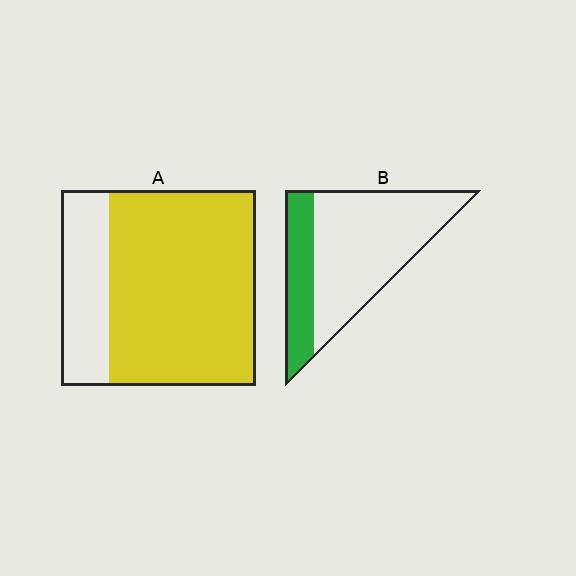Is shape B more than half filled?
No.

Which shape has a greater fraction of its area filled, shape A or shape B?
Shape A.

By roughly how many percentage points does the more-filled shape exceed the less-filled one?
By roughly 50 percentage points (A over B).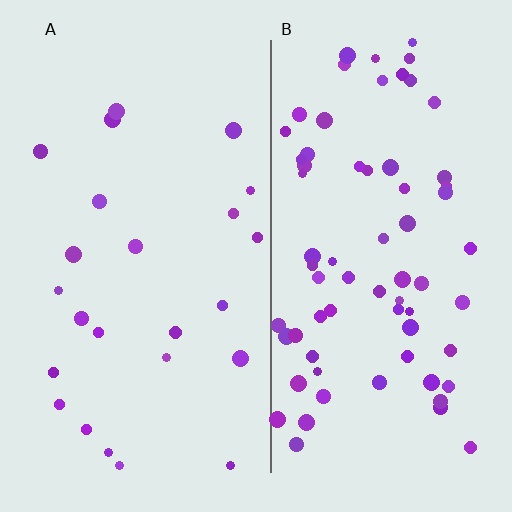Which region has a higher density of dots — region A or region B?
B (the right).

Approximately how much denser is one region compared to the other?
Approximately 3.0× — region B over region A.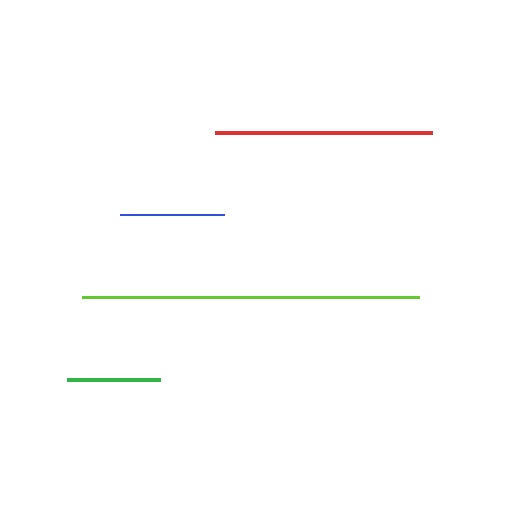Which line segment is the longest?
The lime line is the longest at approximately 338 pixels.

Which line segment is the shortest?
The green line is the shortest at approximately 93 pixels.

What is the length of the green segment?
The green segment is approximately 93 pixels long.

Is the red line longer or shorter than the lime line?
The lime line is longer than the red line.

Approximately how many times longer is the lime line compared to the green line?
The lime line is approximately 3.6 times the length of the green line.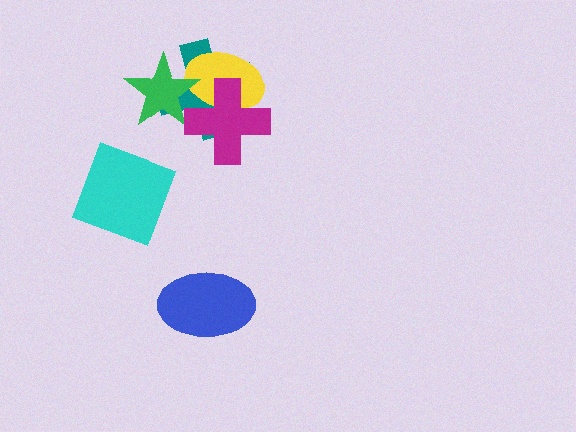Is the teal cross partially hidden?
Yes, it is partially covered by another shape.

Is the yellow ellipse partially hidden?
Yes, it is partially covered by another shape.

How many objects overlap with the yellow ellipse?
3 objects overlap with the yellow ellipse.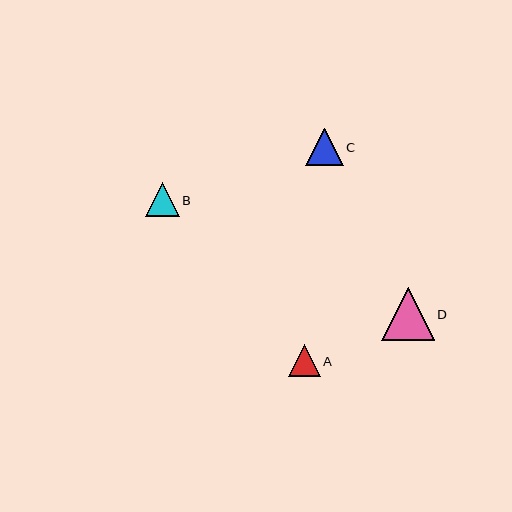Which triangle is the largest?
Triangle D is the largest with a size of approximately 53 pixels.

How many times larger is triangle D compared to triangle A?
Triangle D is approximately 1.7 times the size of triangle A.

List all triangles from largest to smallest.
From largest to smallest: D, C, B, A.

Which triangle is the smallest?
Triangle A is the smallest with a size of approximately 32 pixels.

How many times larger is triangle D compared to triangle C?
Triangle D is approximately 1.4 times the size of triangle C.